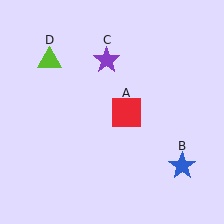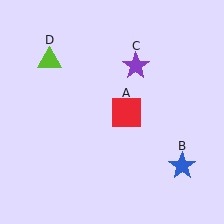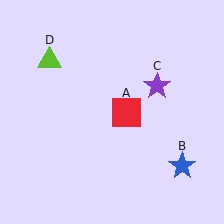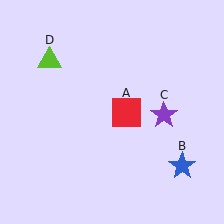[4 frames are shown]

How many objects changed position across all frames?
1 object changed position: purple star (object C).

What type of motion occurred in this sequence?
The purple star (object C) rotated clockwise around the center of the scene.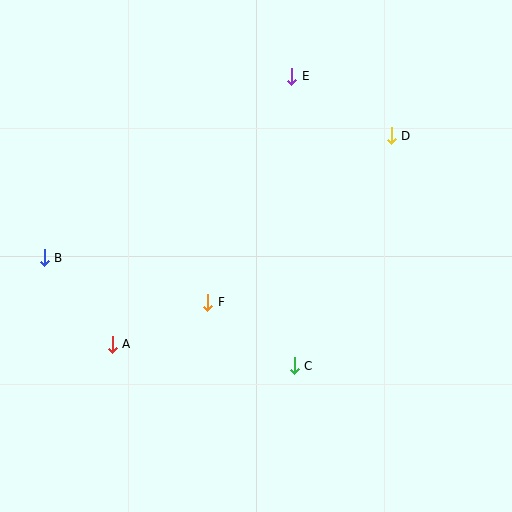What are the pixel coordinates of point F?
Point F is at (208, 302).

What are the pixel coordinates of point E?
Point E is at (292, 76).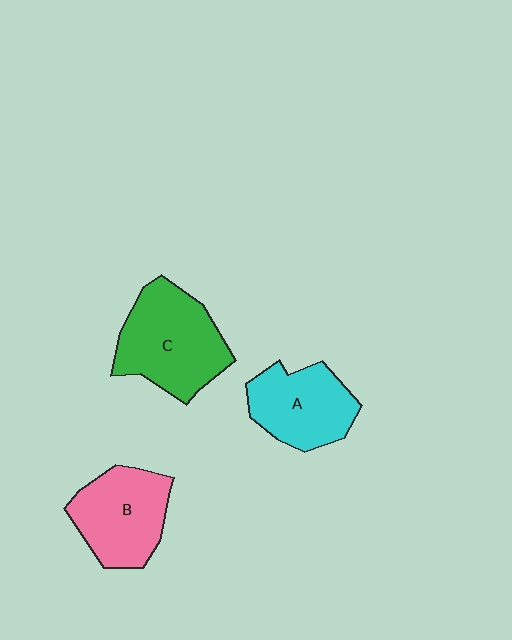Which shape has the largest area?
Shape C (green).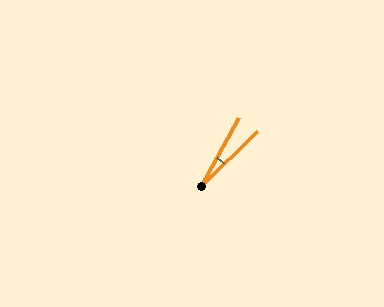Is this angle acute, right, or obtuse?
It is acute.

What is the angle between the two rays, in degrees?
Approximately 16 degrees.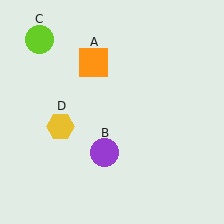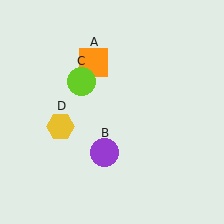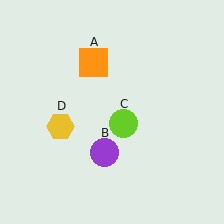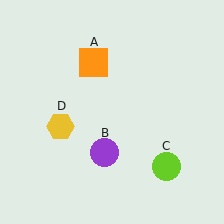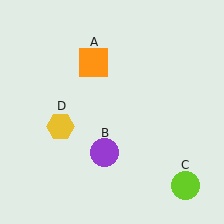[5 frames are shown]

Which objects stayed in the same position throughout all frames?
Orange square (object A) and purple circle (object B) and yellow hexagon (object D) remained stationary.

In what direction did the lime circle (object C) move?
The lime circle (object C) moved down and to the right.